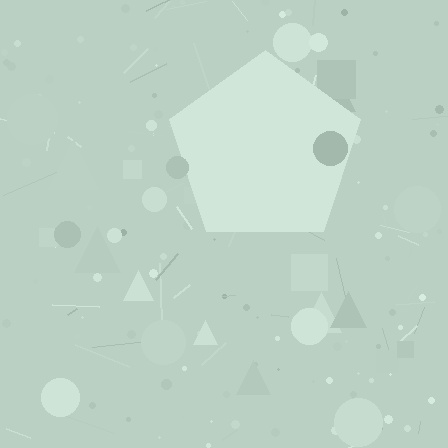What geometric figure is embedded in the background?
A pentagon is embedded in the background.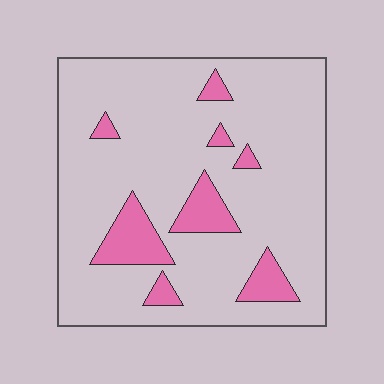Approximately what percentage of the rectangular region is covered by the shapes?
Approximately 15%.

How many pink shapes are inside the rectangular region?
8.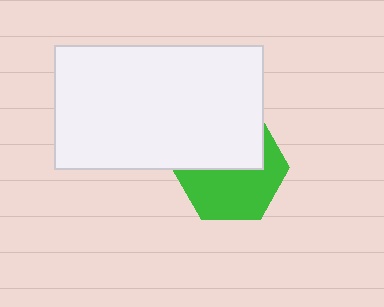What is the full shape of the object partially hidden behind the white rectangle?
The partially hidden object is a green hexagon.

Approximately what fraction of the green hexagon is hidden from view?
Roughly 45% of the green hexagon is hidden behind the white rectangle.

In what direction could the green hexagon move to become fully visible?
The green hexagon could move down. That would shift it out from behind the white rectangle entirely.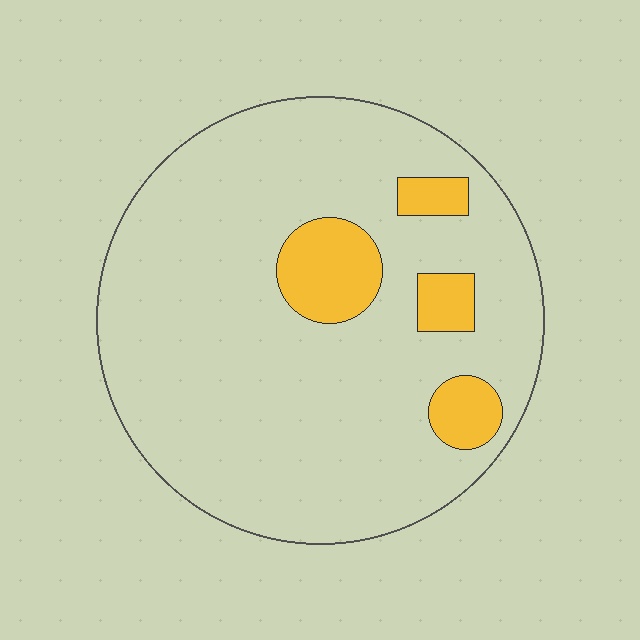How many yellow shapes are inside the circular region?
4.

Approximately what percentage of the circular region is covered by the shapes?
Approximately 10%.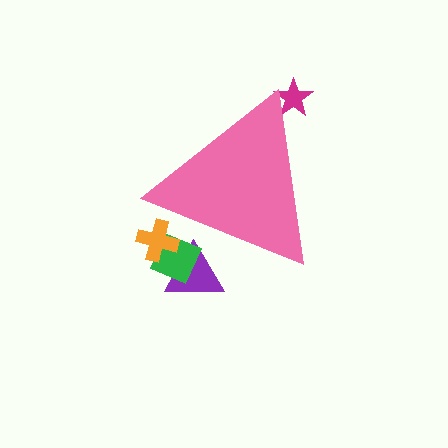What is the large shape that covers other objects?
A pink triangle.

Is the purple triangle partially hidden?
Yes, the purple triangle is partially hidden behind the pink triangle.